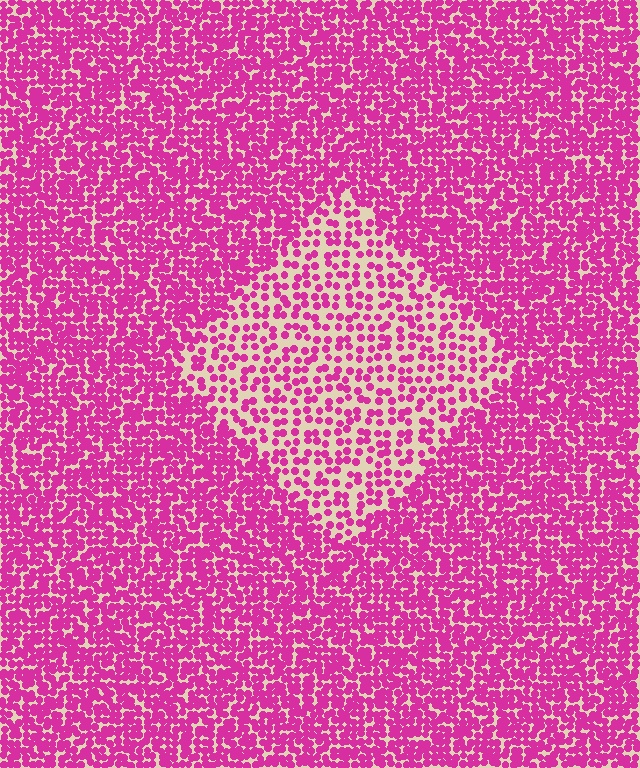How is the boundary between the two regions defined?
The boundary is defined by a change in element density (approximately 2.1x ratio). All elements are the same color, size, and shape.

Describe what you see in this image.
The image contains small magenta elements arranged at two different densities. A diamond-shaped region is visible where the elements are less densely packed than the surrounding area.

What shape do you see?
I see a diamond.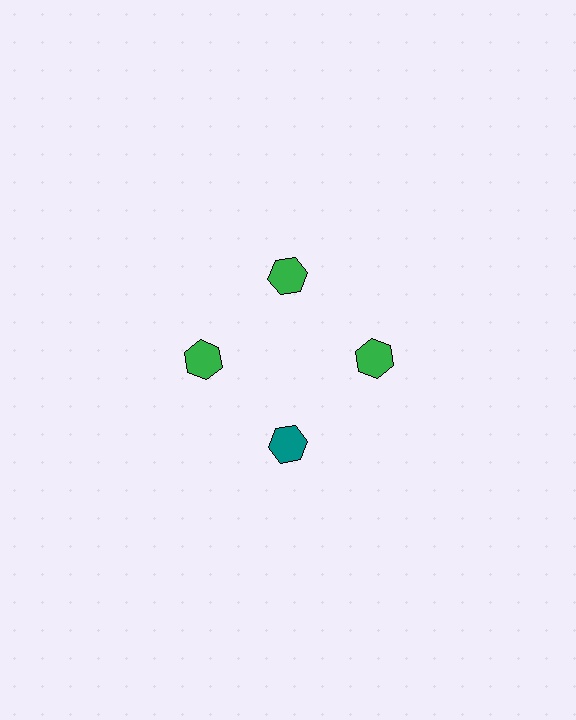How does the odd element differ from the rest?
It has a different color: teal instead of green.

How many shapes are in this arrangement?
There are 4 shapes arranged in a ring pattern.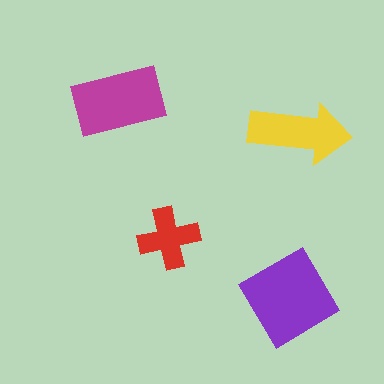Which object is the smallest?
The red cross.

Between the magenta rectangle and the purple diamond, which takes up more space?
The purple diamond.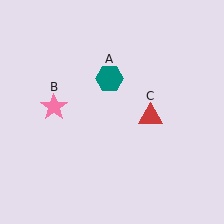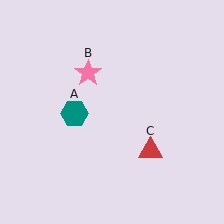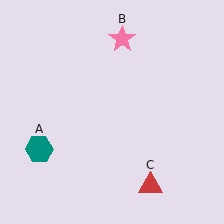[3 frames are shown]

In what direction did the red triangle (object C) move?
The red triangle (object C) moved down.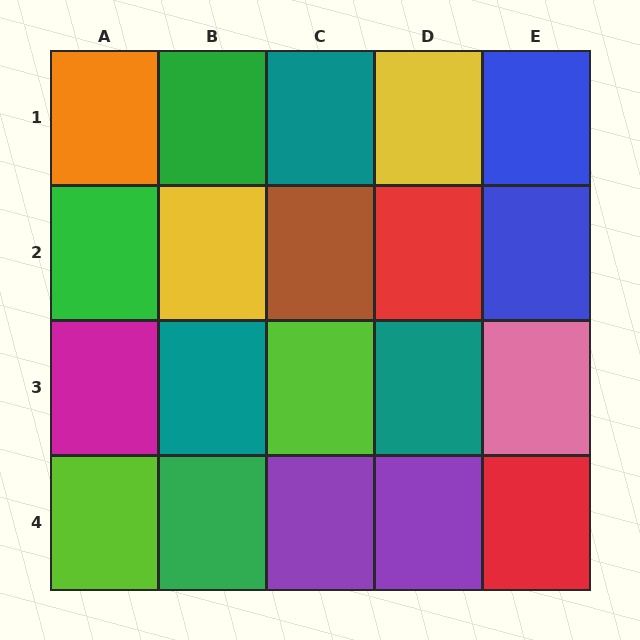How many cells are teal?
3 cells are teal.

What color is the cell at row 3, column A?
Magenta.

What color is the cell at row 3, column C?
Lime.